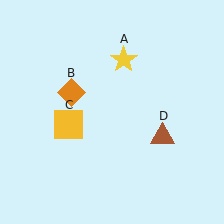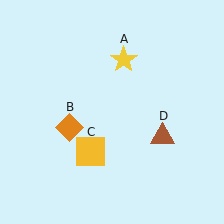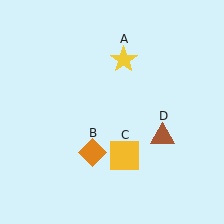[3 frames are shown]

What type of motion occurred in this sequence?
The orange diamond (object B), yellow square (object C) rotated counterclockwise around the center of the scene.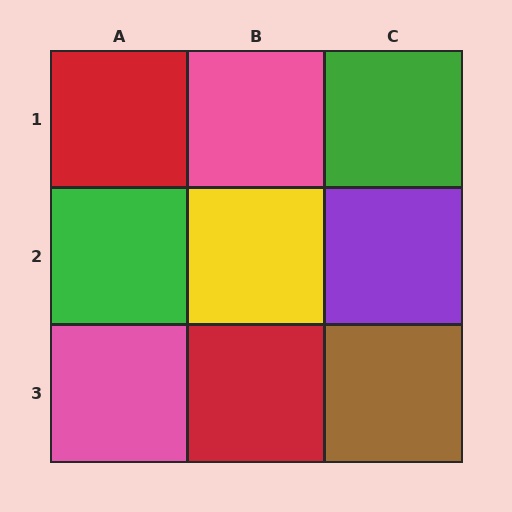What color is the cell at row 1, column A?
Red.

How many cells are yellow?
1 cell is yellow.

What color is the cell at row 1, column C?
Green.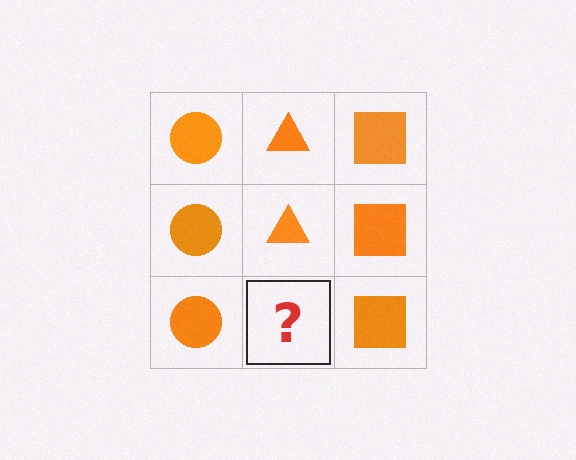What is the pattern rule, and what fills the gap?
The rule is that each column has a consistent shape. The gap should be filled with an orange triangle.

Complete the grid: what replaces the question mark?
The question mark should be replaced with an orange triangle.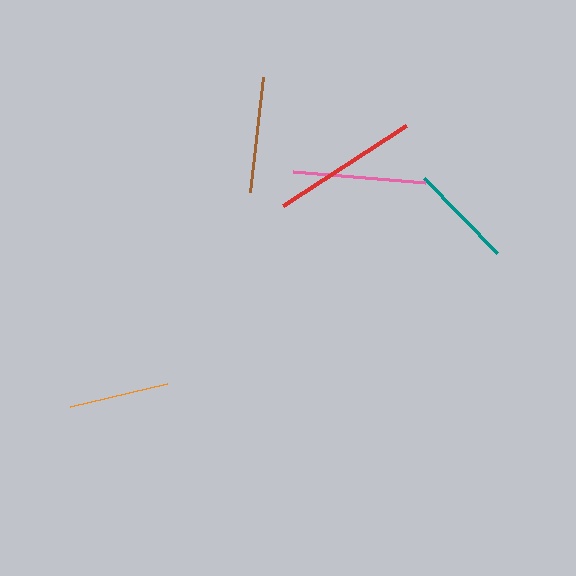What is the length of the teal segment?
The teal segment is approximately 105 pixels long.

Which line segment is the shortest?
The orange line is the shortest at approximately 99 pixels.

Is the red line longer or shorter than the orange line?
The red line is longer than the orange line.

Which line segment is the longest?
The red line is the longest at approximately 147 pixels.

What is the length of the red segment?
The red segment is approximately 147 pixels long.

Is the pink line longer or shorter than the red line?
The red line is longer than the pink line.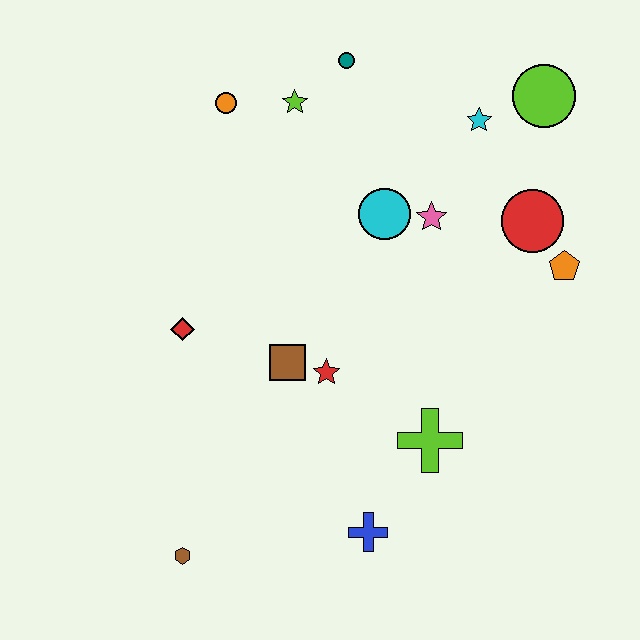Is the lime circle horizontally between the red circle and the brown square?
No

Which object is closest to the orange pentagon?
The red circle is closest to the orange pentagon.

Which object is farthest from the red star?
The lime circle is farthest from the red star.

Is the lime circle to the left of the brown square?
No